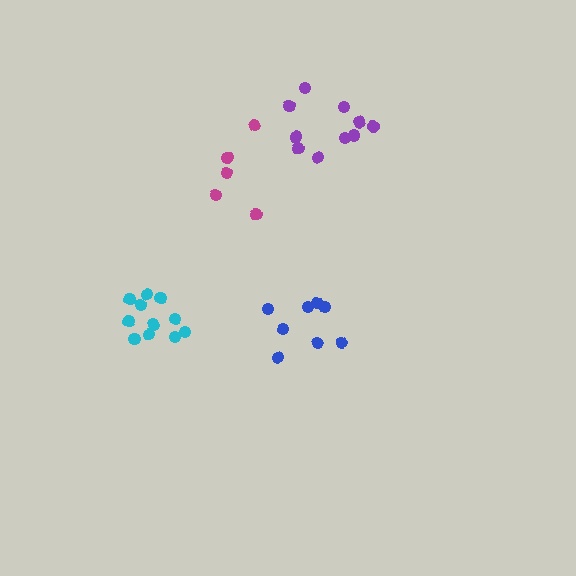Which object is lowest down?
The cyan cluster is bottommost.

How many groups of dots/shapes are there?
There are 4 groups.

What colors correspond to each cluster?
The clusters are colored: cyan, purple, blue, magenta.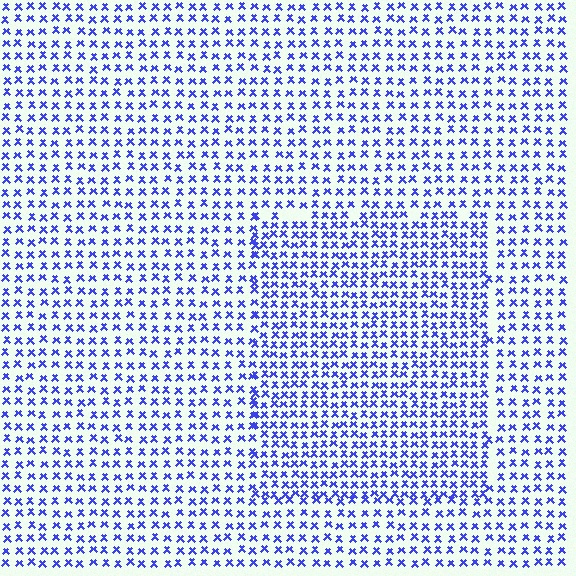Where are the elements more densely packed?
The elements are more densely packed inside the rectangle boundary.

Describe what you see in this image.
The image contains small blue elements arranged at two different densities. A rectangle-shaped region is visible where the elements are more densely packed than the surrounding area.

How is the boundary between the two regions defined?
The boundary is defined by a change in element density (approximately 1.5x ratio). All elements are the same color, size, and shape.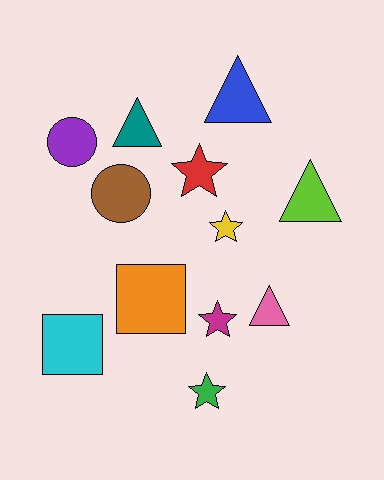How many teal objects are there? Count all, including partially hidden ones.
There is 1 teal object.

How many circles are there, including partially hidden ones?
There are 2 circles.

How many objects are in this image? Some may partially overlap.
There are 12 objects.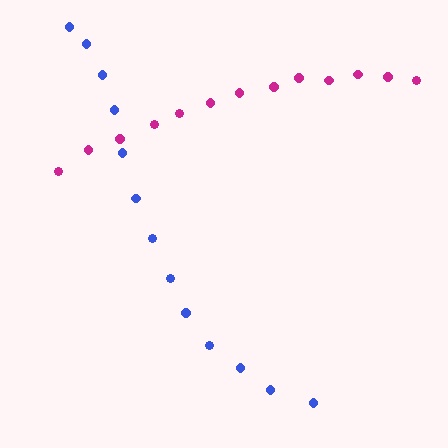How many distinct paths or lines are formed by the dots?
There are 2 distinct paths.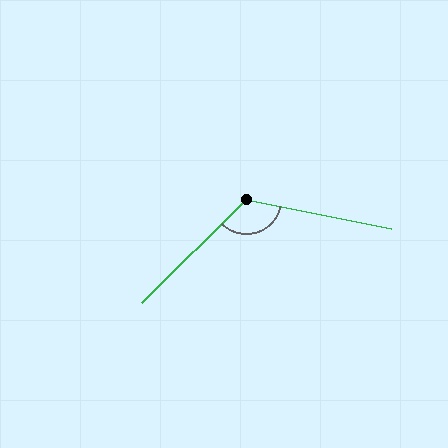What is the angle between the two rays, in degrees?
Approximately 124 degrees.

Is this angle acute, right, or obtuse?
It is obtuse.